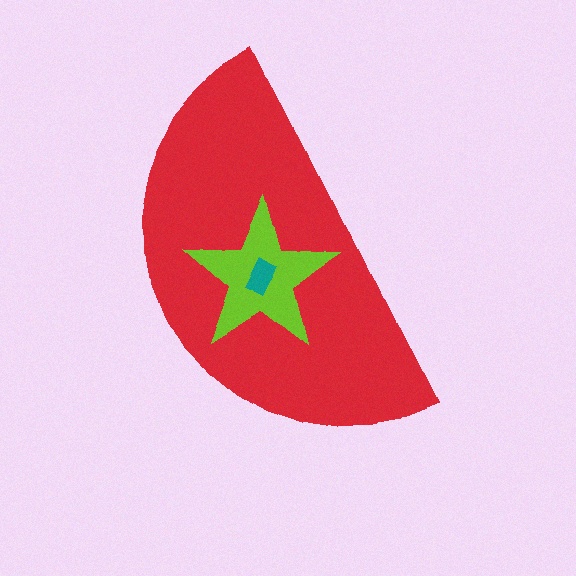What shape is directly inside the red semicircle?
The lime star.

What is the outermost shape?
The red semicircle.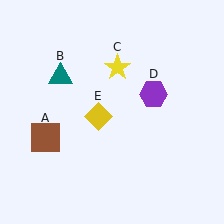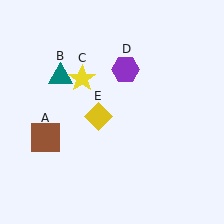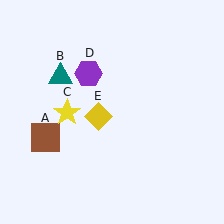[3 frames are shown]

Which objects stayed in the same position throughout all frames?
Brown square (object A) and teal triangle (object B) and yellow diamond (object E) remained stationary.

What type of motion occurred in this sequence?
The yellow star (object C), purple hexagon (object D) rotated counterclockwise around the center of the scene.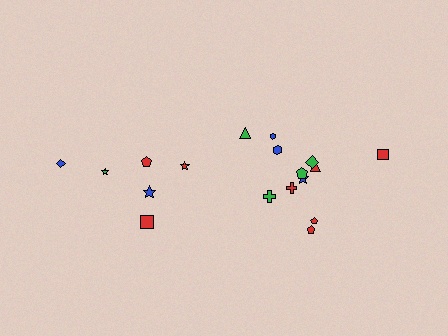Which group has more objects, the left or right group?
The right group.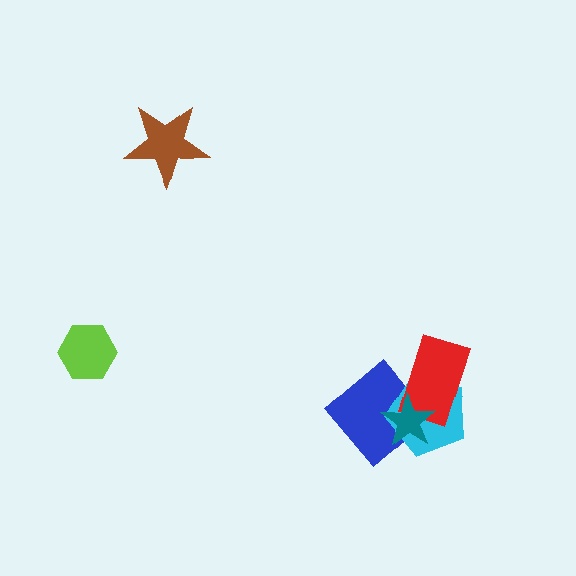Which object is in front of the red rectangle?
The teal star is in front of the red rectangle.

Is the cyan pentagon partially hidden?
Yes, it is partially covered by another shape.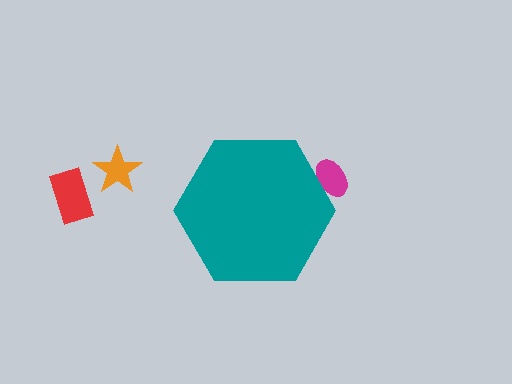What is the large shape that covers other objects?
A teal hexagon.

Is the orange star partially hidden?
No, the orange star is fully visible.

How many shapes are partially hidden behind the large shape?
1 shape is partially hidden.